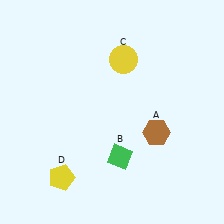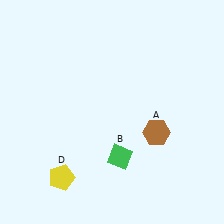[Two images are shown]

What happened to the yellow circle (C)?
The yellow circle (C) was removed in Image 2. It was in the top-right area of Image 1.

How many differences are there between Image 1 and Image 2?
There is 1 difference between the two images.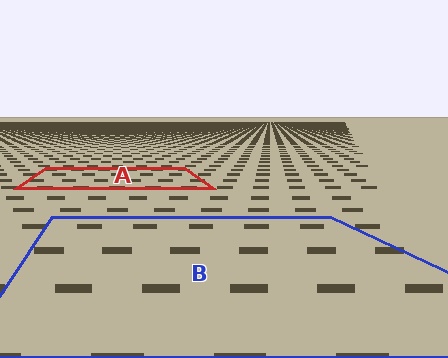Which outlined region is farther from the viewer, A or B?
Region A is farther from the viewer — the texture elements inside it appear smaller and more densely packed.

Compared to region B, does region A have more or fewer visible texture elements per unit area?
Region A has more texture elements per unit area — they are packed more densely because it is farther away.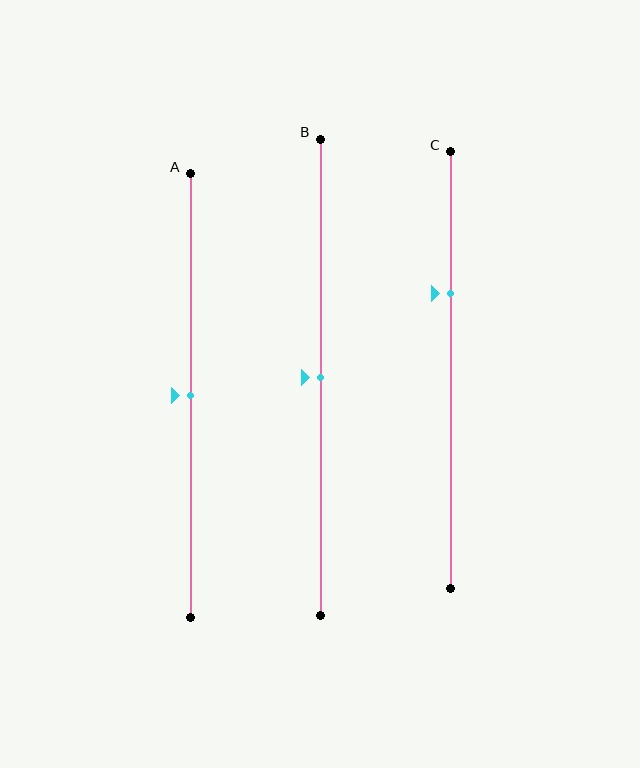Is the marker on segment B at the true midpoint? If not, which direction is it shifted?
Yes, the marker on segment B is at the true midpoint.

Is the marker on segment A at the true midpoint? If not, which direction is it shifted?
Yes, the marker on segment A is at the true midpoint.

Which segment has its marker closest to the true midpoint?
Segment A has its marker closest to the true midpoint.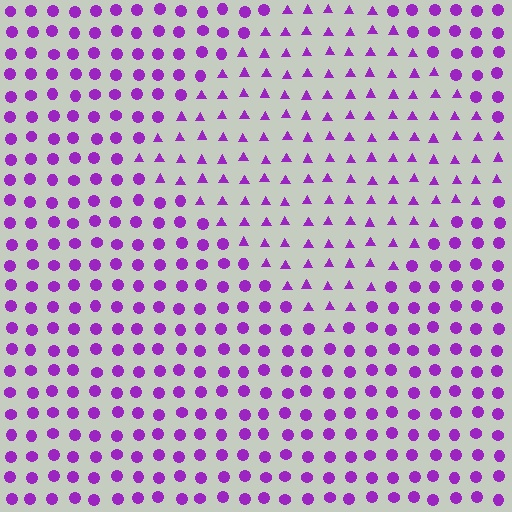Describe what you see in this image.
The image is filled with small purple elements arranged in a uniform grid. A diamond-shaped region contains triangles, while the surrounding area contains circles. The boundary is defined purely by the change in element shape.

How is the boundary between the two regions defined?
The boundary is defined by a change in element shape: triangles inside vs. circles outside. All elements share the same color and spacing.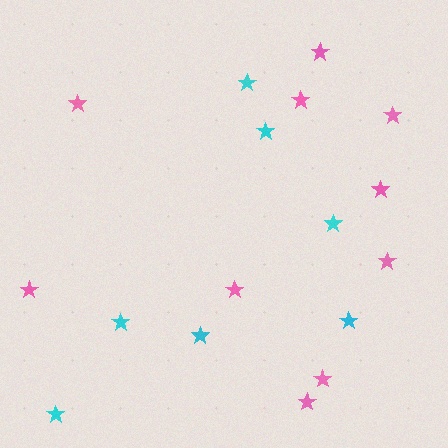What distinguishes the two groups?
There are 2 groups: one group of cyan stars (7) and one group of pink stars (10).